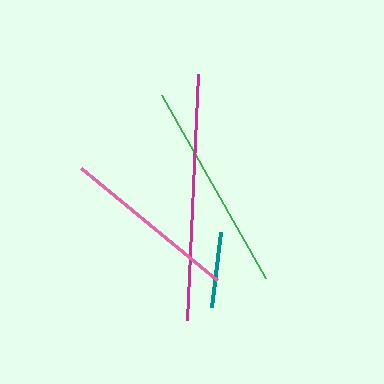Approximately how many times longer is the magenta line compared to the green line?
The magenta line is approximately 1.2 times the length of the green line.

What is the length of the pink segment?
The pink segment is approximately 176 pixels long.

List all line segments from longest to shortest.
From longest to shortest: magenta, green, pink, teal.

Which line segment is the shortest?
The teal line is the shortest at approximately 76 pixels.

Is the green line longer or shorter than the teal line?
The green line is longer than the teal line.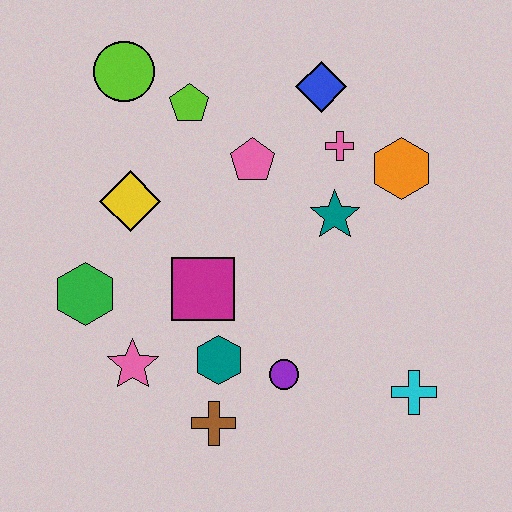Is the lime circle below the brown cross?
No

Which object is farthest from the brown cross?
The lime circle is farthest from the brown cross.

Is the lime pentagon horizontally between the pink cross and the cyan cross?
No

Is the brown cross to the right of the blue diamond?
No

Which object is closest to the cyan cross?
The purple circle is closest to the cyan cross.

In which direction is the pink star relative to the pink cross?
The pink star is below the pink cross.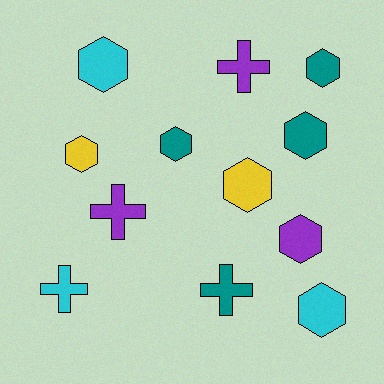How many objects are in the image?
There are 12 objects.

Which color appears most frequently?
Teal, with 4 objects.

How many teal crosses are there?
There is 1 teal cross.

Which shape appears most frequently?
Hexagon, with 8 objects.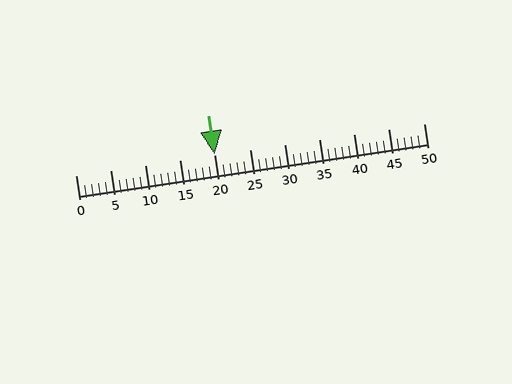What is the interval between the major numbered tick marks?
The major tick marks are spaced 5 units apart.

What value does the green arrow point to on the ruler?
The green arrow points to approximately 20.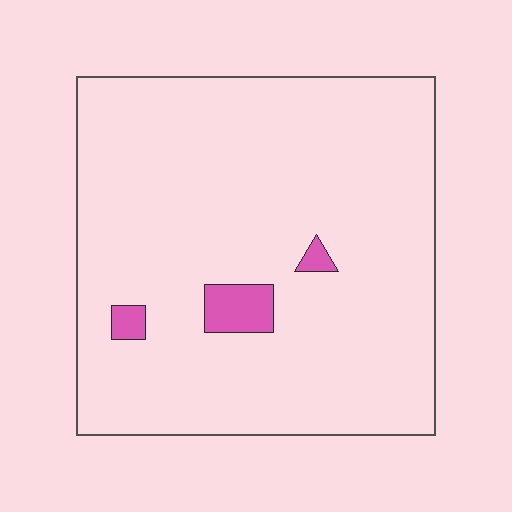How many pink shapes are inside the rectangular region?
3.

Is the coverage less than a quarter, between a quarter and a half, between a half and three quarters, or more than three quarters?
Less than a quarter.